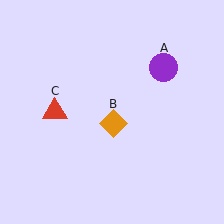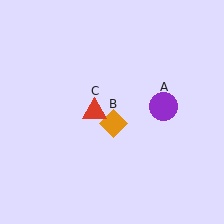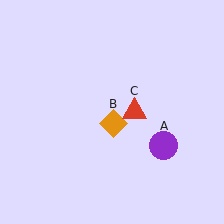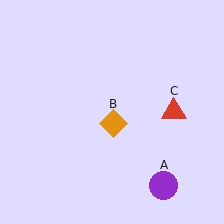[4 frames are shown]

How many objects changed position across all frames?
2 objects changed position: purple circle (object A), red triangle (object C).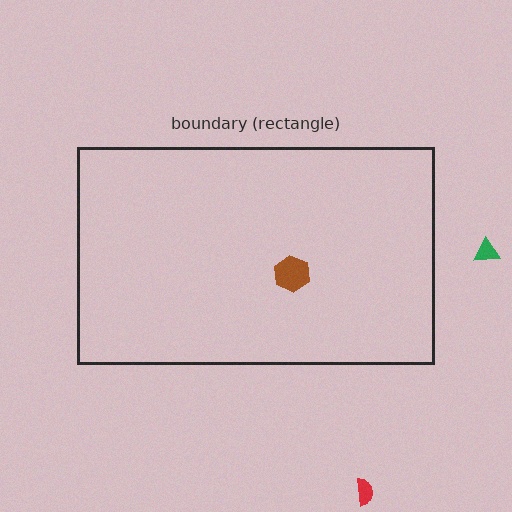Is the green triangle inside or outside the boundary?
Outside.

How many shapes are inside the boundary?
1 inside, 2 outside.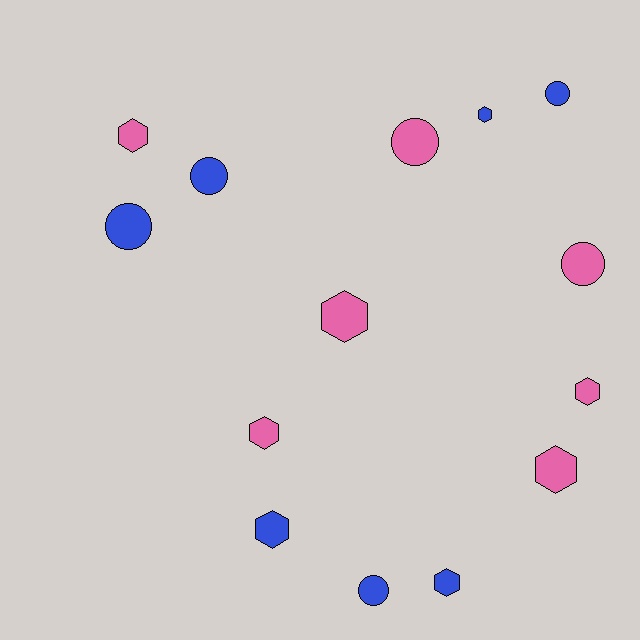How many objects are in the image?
There are 14 objects.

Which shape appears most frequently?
Hexagon, with 8 objects.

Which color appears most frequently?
Blue, with 7 objects.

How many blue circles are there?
There are 4 blue circles.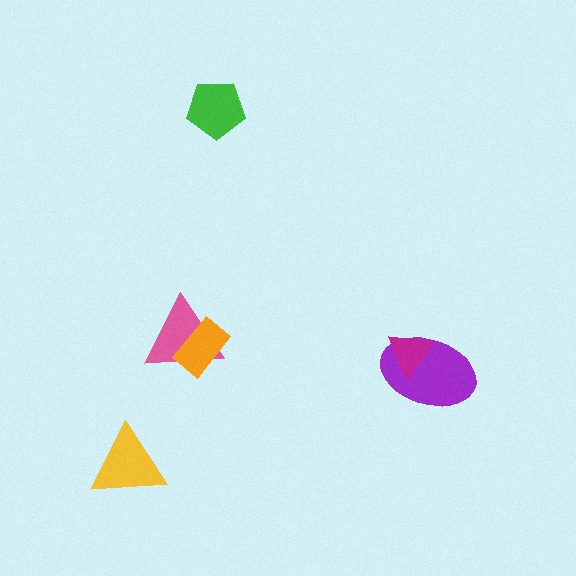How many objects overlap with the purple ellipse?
1 object overlaps with the purple ellipse.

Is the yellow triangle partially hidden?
No, no other shape covers it.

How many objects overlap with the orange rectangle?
1 object overlaps with the orange rectangle.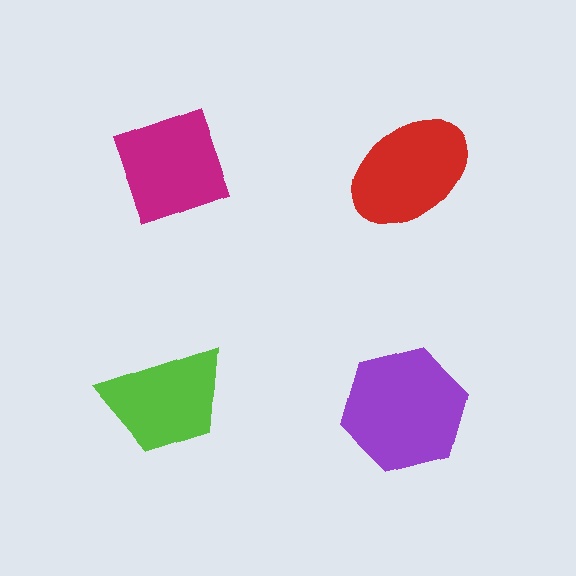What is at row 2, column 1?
A lime trapezoid.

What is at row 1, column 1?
A magenta diamond.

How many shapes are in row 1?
2 shapes.